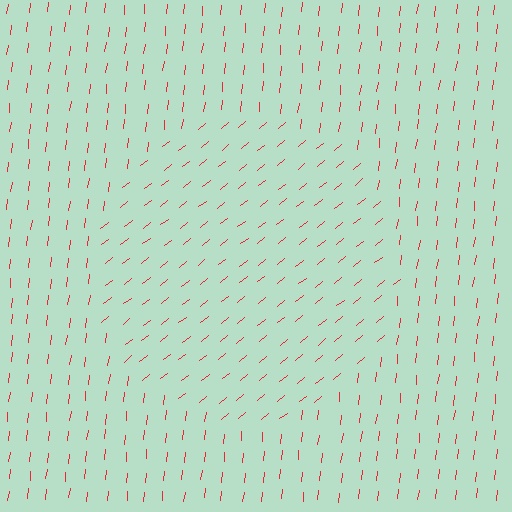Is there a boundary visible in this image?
Yes, there is a texture boundary formed by a change in line orientation.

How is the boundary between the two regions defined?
The boundary is defined purely by a change in line orientation (approximately 45 degrees difference). All lines are the same color and thickness.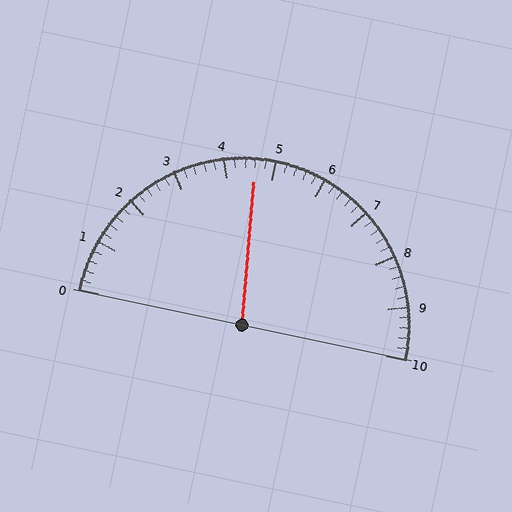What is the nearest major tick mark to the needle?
The nearest major tick mark is 5.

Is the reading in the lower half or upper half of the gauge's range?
The reading is in the lower half of the range (0 to 10).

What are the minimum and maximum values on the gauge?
The gauge ranges from 0 to 10.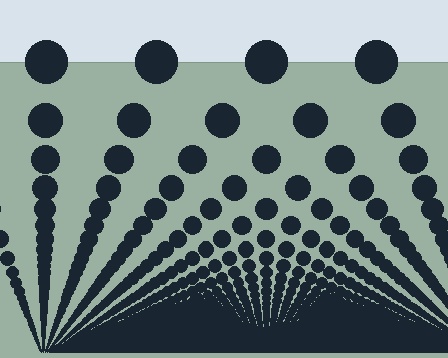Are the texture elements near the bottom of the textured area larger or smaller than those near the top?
Smaller. The gradient is inverted — elements near the bottom are smaller and denser.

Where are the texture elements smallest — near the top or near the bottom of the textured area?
Near the bottom.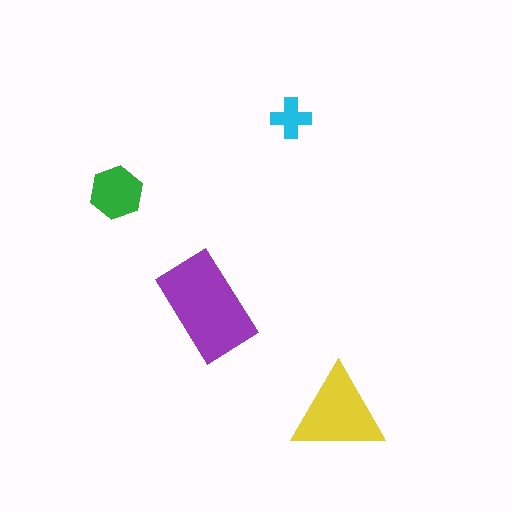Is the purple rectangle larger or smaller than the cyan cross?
Larger.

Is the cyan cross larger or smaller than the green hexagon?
Smaller.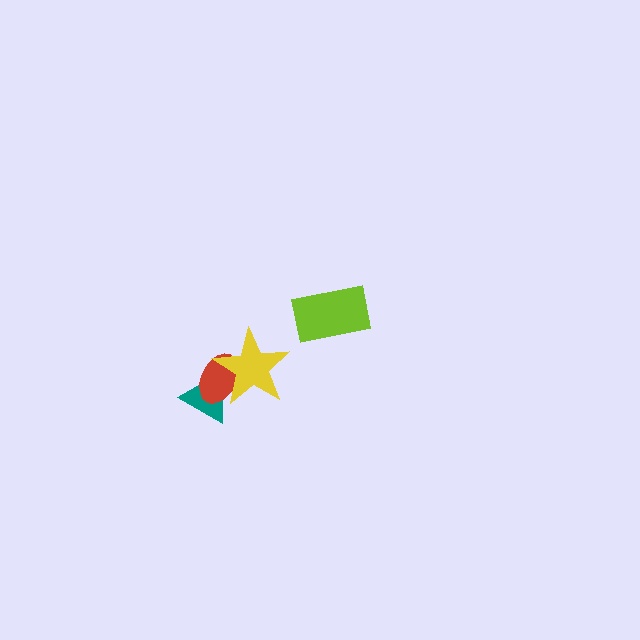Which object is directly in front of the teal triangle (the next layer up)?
The red ellipse is directly in front of the teal triangle.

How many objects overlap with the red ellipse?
2 objects overlap with the red ellipse.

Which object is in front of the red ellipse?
The yellow star is in front of the red ellipse.